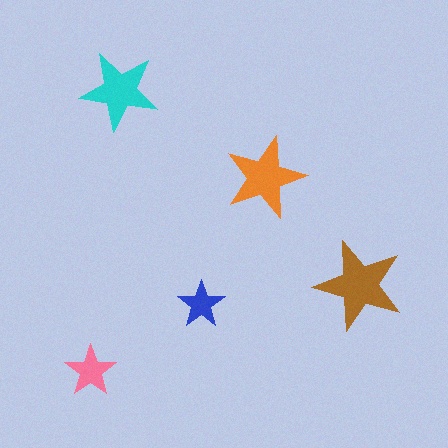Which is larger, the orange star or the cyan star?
The orange one.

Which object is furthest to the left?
The pink star is leftmost.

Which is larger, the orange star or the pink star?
The orange one.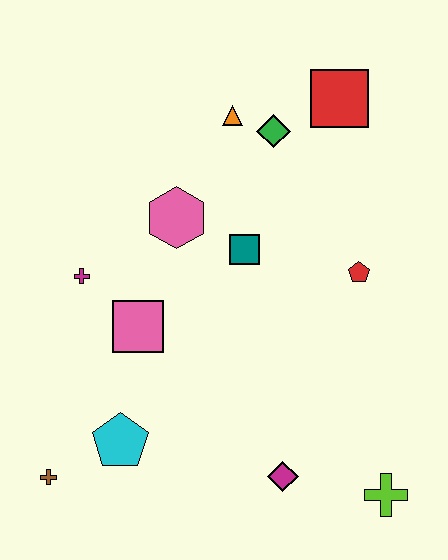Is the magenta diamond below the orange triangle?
Yes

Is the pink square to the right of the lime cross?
No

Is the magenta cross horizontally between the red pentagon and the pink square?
No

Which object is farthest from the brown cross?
The red square is farthest from the brown cross.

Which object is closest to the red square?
The green diamond is closest to the red square.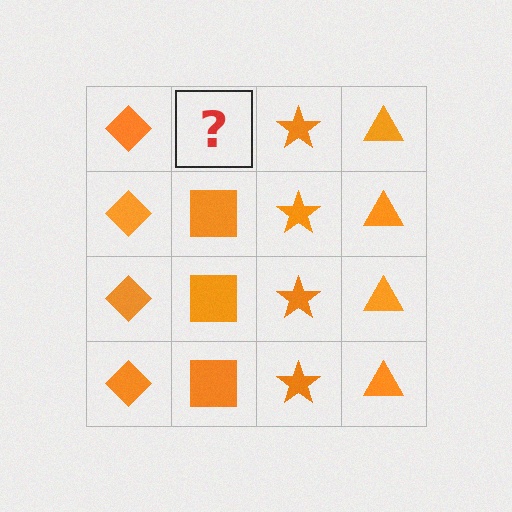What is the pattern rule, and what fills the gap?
The rule is that each column has a consistent shape. The gap should be filled with an orange square.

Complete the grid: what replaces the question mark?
The question mark should be replaced with an orange square.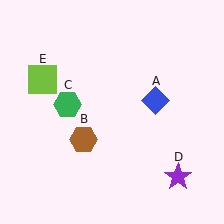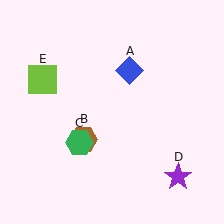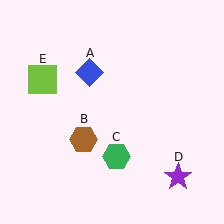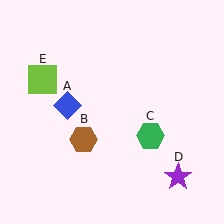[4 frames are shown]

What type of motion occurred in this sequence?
The blue diamond (object A), green hexagon (object C) rotated counterclockwise around the center of the scene.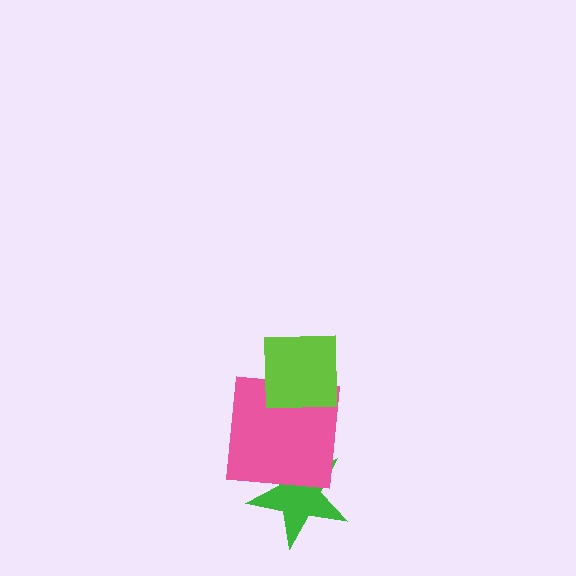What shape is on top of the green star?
The pink square is on top of the green star.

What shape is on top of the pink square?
The lime square is on top of the pink square.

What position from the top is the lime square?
The lime square is 1st from the top.